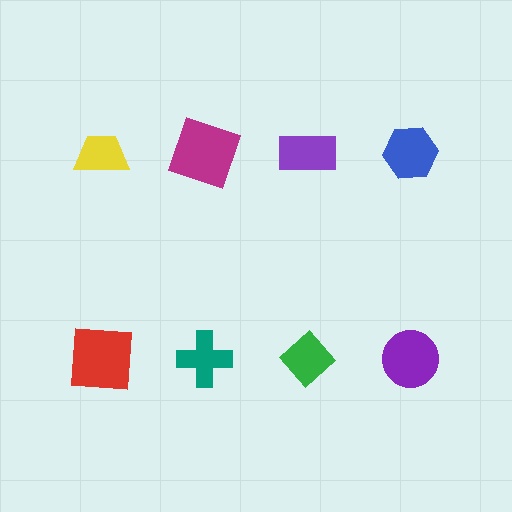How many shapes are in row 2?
4 shapes.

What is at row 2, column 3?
A green diamond.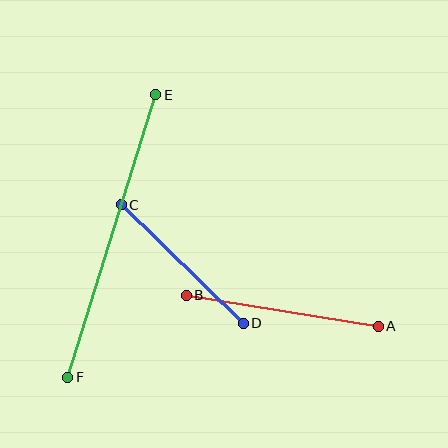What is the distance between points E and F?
The distance is approximately 296 pixels.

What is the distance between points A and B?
The distance is approximately 194 pixels.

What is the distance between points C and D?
The distance is approximately 170 pixels.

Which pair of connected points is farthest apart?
Points E and F are farthest apart.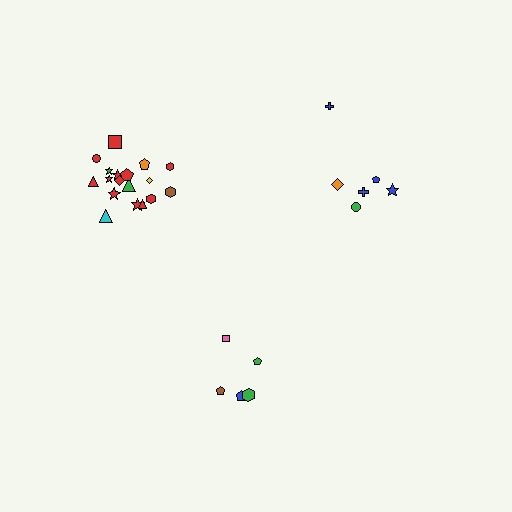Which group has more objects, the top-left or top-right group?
The top-left group.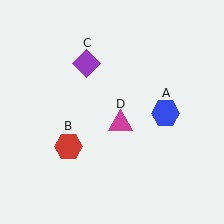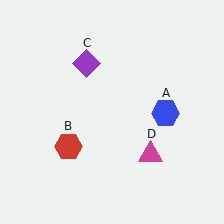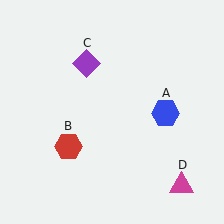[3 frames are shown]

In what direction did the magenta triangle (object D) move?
The magenta triangle (object D) moved down and to the right.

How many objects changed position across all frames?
1 object changed position: magenta triangle (object D).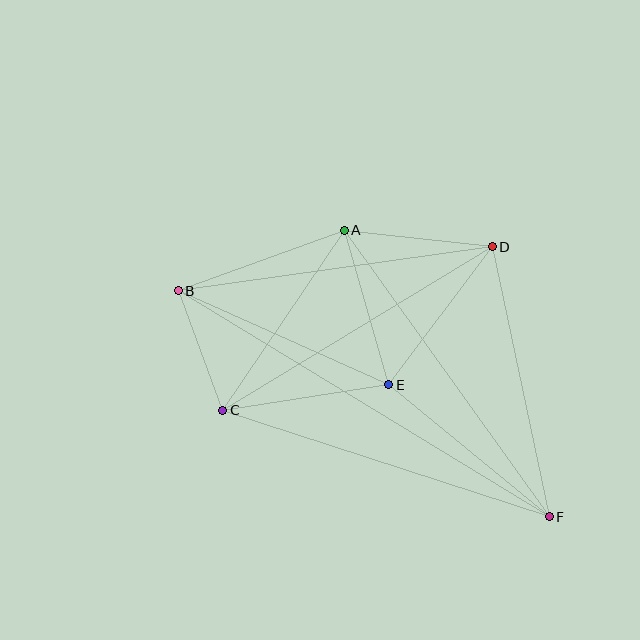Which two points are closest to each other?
Points B and C are closest to each other.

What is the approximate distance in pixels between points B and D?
The distance between B and D is approximately 317 pixels.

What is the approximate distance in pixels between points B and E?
The distance between B and E is approximately 230 pixels.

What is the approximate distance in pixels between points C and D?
The distance between C and D is approximately 315 pixels.